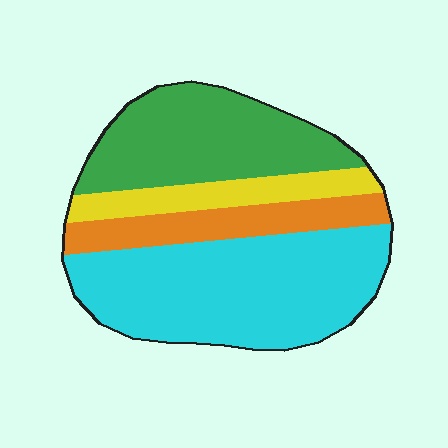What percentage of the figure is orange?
Orange takes up about one sixth (1/6) of the figure.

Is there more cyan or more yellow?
Cyan.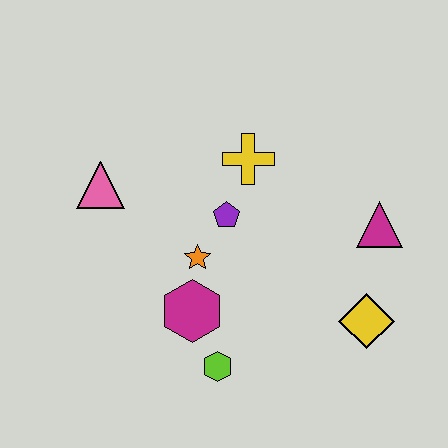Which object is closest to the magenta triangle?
The yellow diamond is closest to the magenta triangle.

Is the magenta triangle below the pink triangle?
Yes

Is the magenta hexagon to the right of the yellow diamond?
No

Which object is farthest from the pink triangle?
The yellow diamond is farthest from the pink triangle.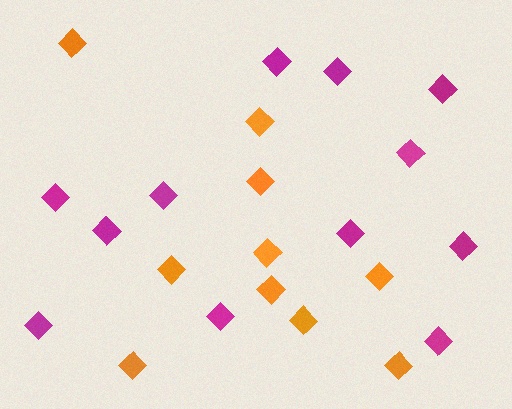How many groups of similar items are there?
There are 2 groups: one group of orange diamonds (10) and one group of magenta diamonds (12).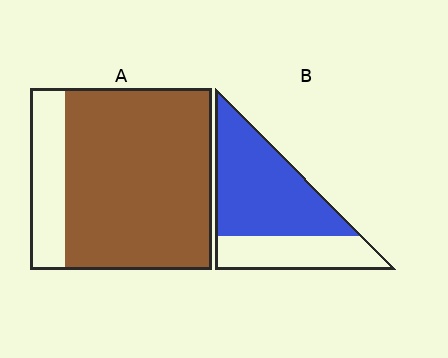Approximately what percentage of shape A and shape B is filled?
A is approximately 80% and B is approximately 65%.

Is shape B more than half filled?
Yes.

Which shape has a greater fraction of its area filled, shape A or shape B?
Shape A.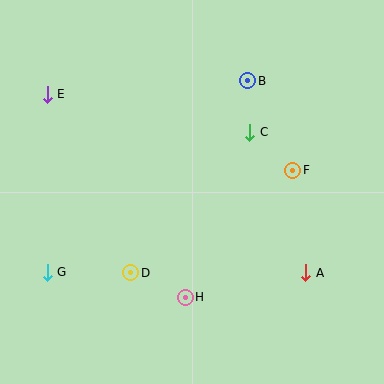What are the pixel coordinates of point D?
Point D is at (131, 273).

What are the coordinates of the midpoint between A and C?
The midpoint between A and C is at (278, 203).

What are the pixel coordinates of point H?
Point H is at (185, 297).